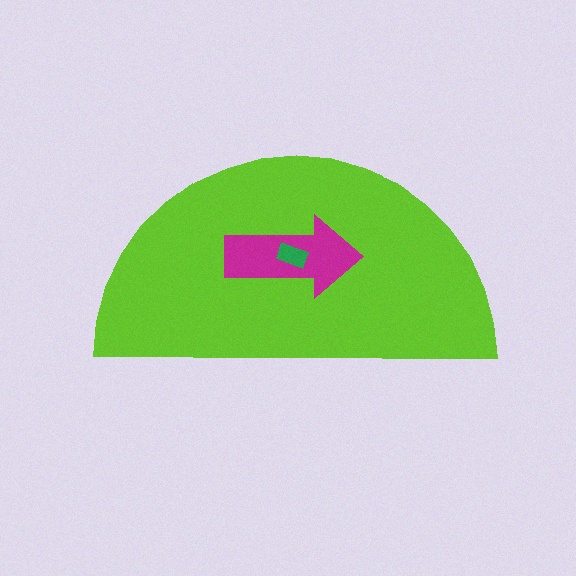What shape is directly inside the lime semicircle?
The magenta arrow.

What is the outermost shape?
The lime semicircle.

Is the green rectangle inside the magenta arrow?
Yes.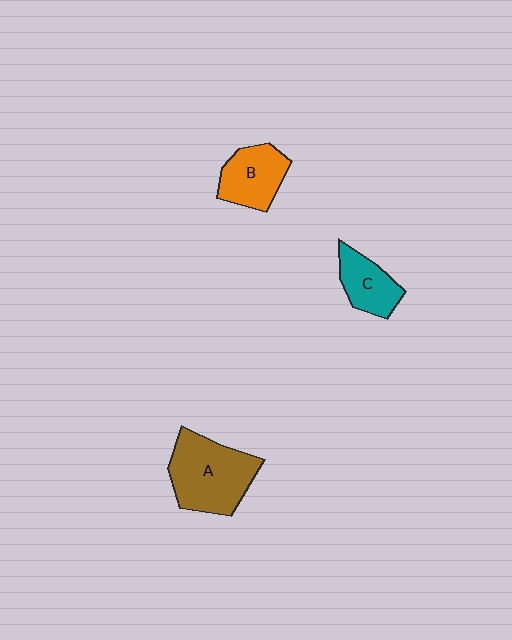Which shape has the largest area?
Shape A (brown).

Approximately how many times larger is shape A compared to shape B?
Approximately 1.6 times.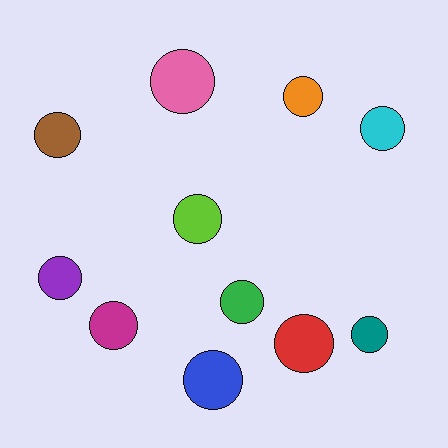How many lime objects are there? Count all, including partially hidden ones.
There is 1 lime object.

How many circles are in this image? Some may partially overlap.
There are 11 circles.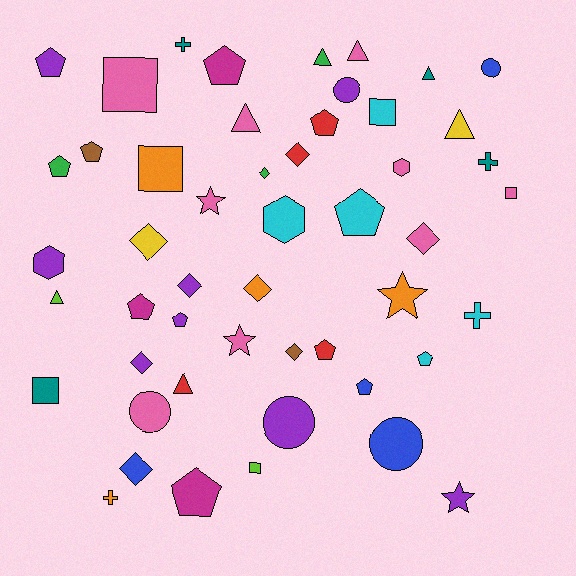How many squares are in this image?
There are 6 squares.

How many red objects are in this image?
There are 4 red objects.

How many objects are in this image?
There are 50 objects.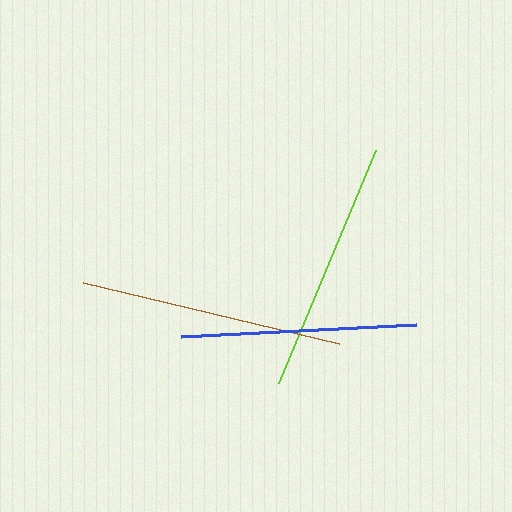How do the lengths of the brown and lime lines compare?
The brown and lime lines are approximately the same length.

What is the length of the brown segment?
The brown segment is approximately 263 pixels long.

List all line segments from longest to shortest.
From longest to shortest: brown, lime, blue.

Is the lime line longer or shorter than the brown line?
The brown line is longer than the lime line.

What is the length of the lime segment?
The lime segment is approximately 253 pixels long.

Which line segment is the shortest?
The blue line is the shortest at approximately 236 pixels.